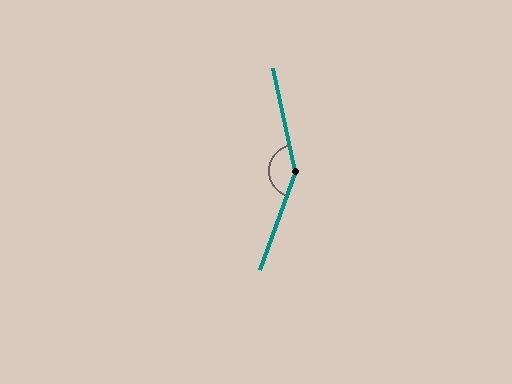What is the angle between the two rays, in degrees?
Approximately 148 degrees.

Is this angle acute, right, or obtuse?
It is obtuse.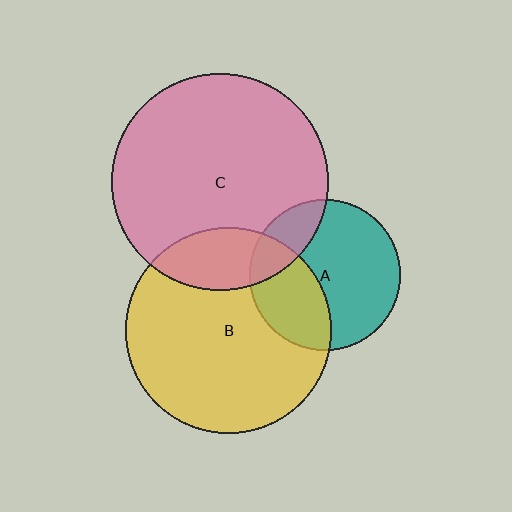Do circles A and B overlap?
Yes.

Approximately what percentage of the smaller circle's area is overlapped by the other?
Approximately 35%.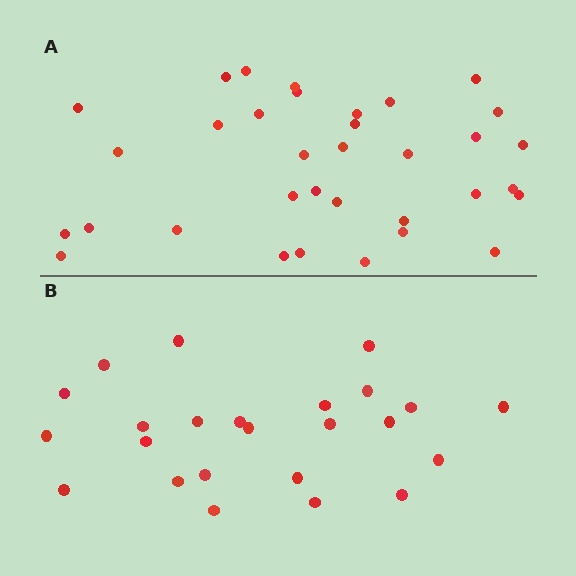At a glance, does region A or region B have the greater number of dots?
Region A (the top region) has more dots.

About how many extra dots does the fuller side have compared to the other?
Region A has roughly 10 or so more dots than region B.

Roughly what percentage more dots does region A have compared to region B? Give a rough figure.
About 40% more.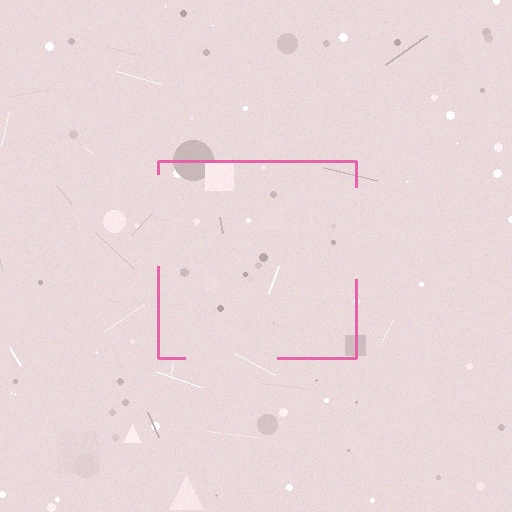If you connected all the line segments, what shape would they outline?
They would outline a square.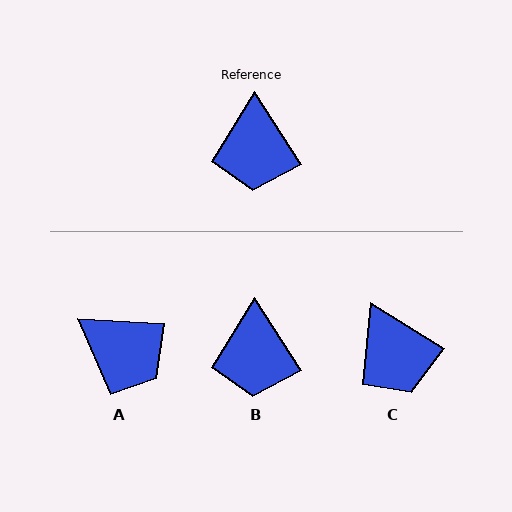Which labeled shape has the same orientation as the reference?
B.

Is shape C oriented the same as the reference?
No, it is off by about 26 degrees.